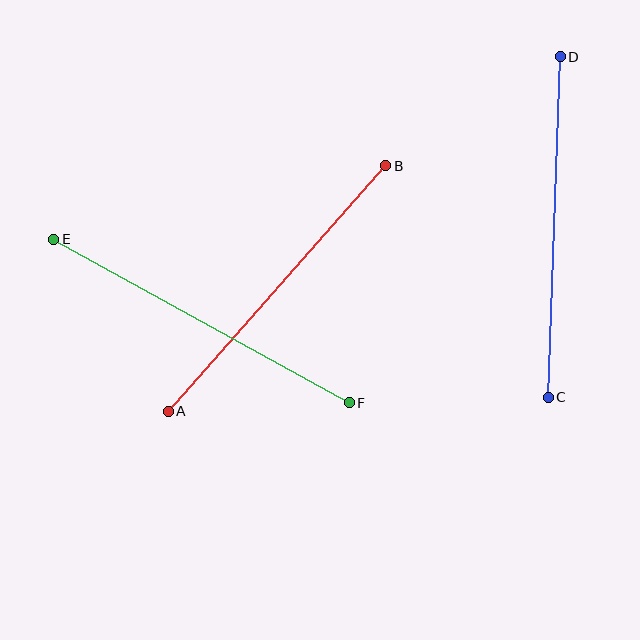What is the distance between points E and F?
The distance is approximately 338 pixels.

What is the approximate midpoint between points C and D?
The midpoint is at approximately (554, 227) pixels.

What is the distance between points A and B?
The distance is approximately 328 pixels.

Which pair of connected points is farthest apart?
Points C and D are farthest apart.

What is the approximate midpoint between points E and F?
The midpoint is at approximately (201, 321) pixels.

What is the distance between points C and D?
The distance is approximately 341 pixels.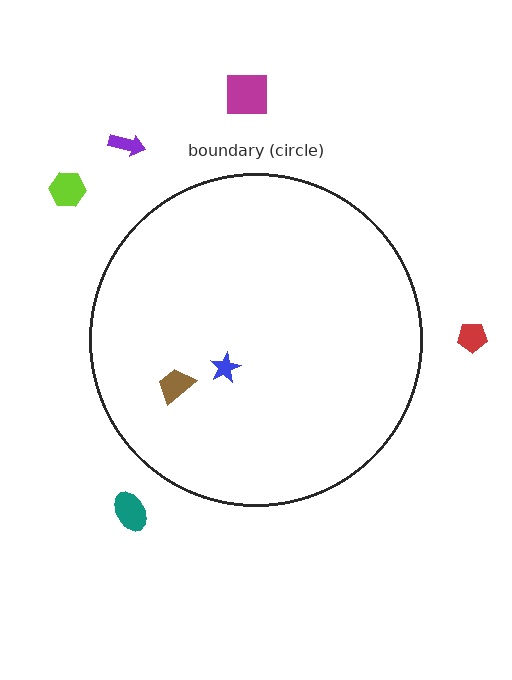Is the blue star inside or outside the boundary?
Inside.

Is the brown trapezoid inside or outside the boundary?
Inside.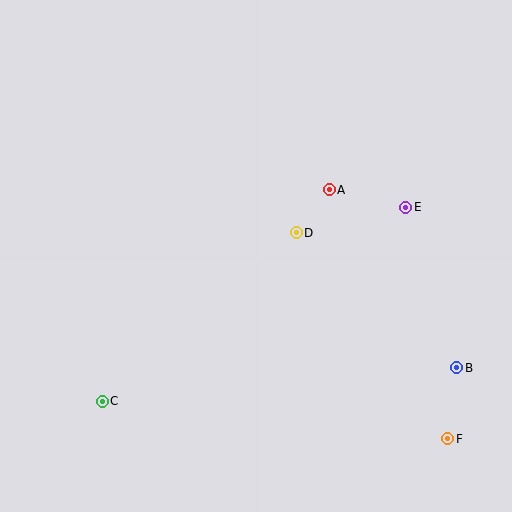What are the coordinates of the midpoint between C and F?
The midpoint between C and F is at (275, 420).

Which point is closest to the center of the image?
Point D at (296, 233) is closest to the center.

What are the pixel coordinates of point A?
Point A is at (329, 190).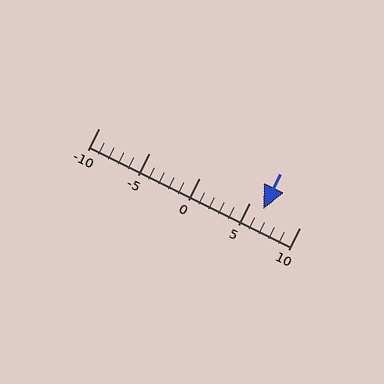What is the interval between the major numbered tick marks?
The major tick marks are spaced 5 units apart.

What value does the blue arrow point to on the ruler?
The blue arrow points to approximately 6.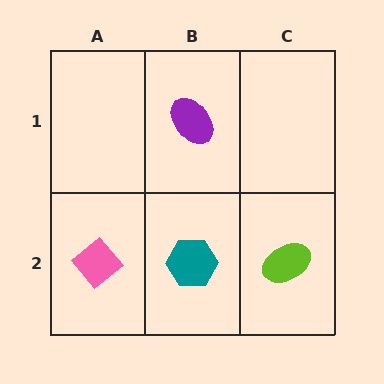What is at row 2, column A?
A pink diamond.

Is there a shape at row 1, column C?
No, that cell is empty.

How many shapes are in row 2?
3 shapes.